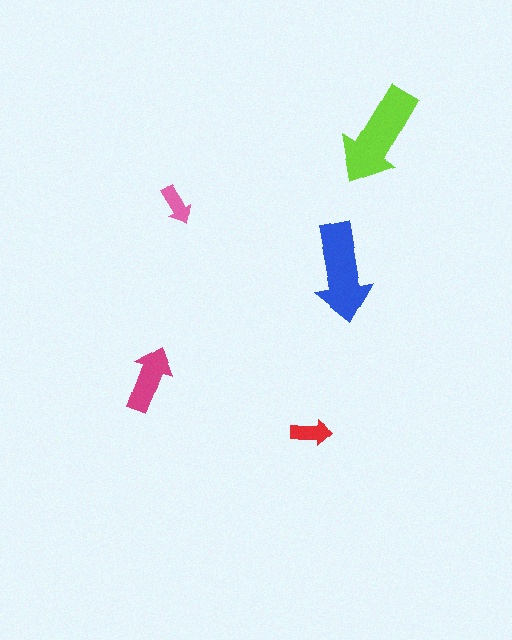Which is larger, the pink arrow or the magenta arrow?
The magenta one.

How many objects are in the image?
There are 5 objects in the image.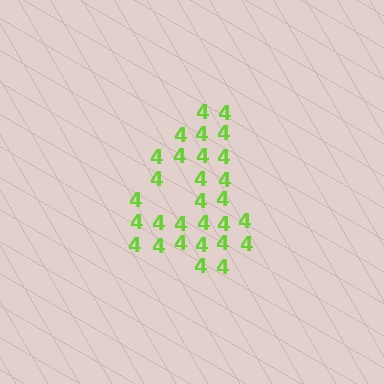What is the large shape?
The large shape is the digit 4.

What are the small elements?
The small elements are digit 4's.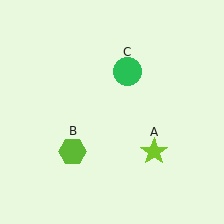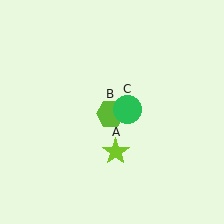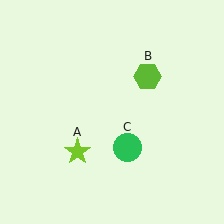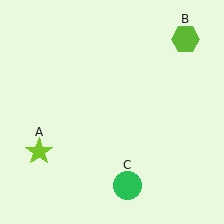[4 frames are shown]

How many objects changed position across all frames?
3 objects changed position: lime star (object A), lime hexagon (object B), green circle (object C).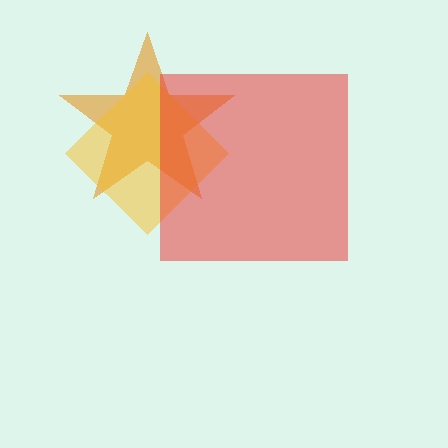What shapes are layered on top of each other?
The layered shapes are: an orange star, a yellow diamond, a red square.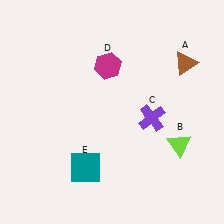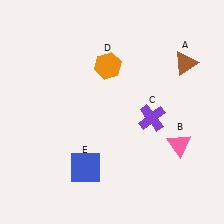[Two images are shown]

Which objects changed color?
B changed from lime to pink. D changed from magenta to orange. E changed from teal to blue.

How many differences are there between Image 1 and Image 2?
There are 3 differences between the two images.